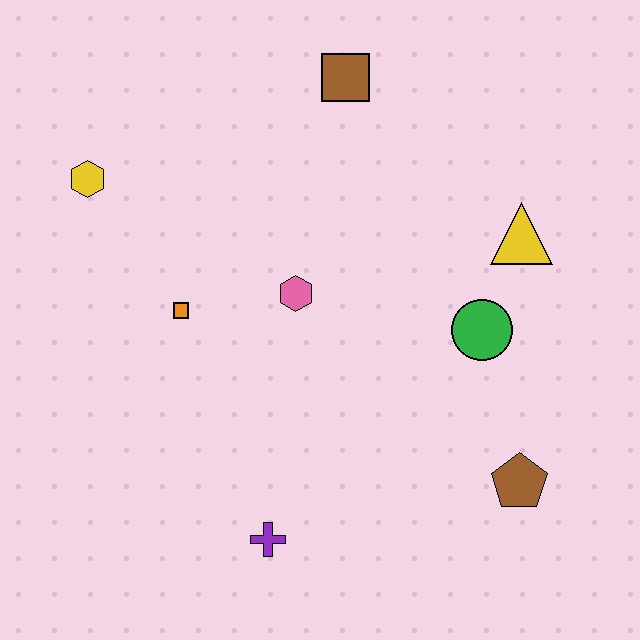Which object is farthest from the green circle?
The yellow hexagon is farthest from the green circle.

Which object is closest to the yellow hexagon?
The orange square is closest to the yellow hexagon.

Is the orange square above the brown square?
No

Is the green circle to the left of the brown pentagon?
Yes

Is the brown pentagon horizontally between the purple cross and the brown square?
No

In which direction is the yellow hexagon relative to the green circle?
The yellow hexagon is to the left of the green circle.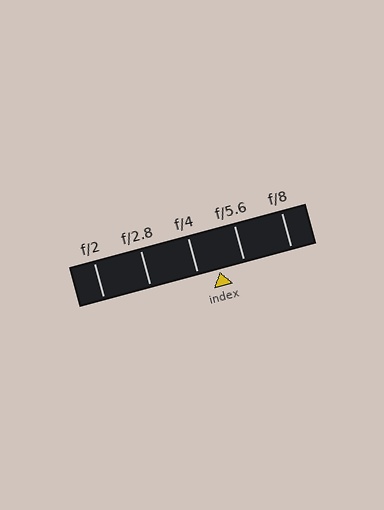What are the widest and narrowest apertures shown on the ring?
The widest aperture shown is f/2 and the narrowest is f/8.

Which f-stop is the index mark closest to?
The index mark is closest to f/4.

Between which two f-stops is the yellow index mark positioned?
The index mark is between f/4 and f/5.6.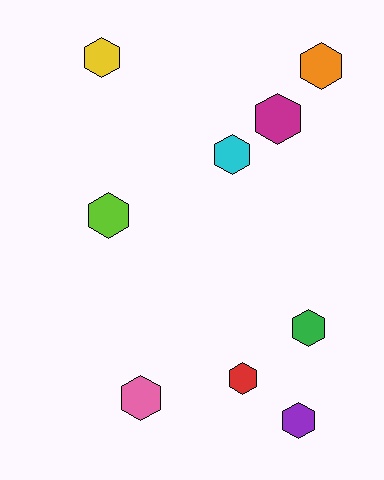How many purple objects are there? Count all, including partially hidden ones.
There is 1 purple object.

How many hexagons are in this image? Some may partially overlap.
There are 9 hexagons.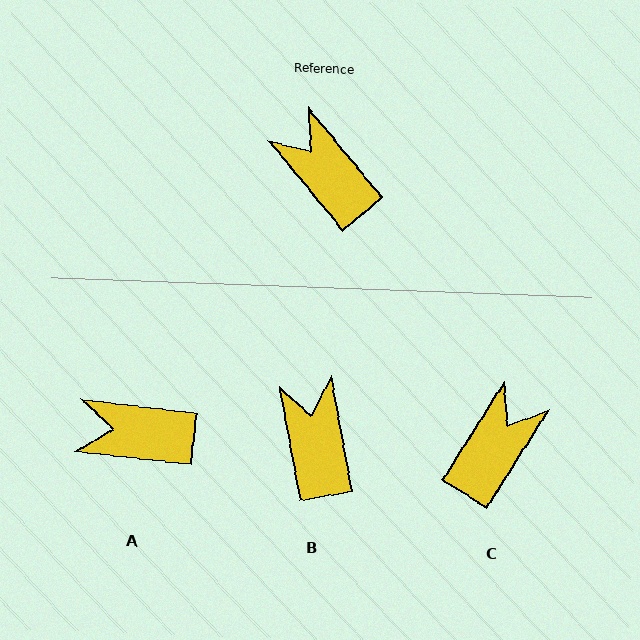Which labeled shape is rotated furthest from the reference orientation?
C, about 72 degrees away.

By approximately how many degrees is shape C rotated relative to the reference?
Approximately 72 degrees clockwise.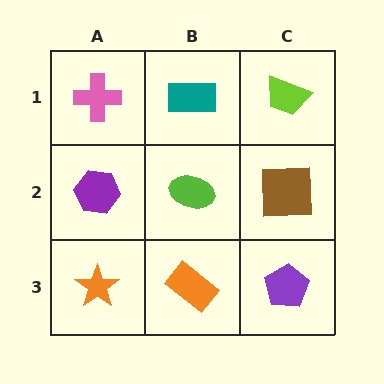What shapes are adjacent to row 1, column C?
A brown square (row 2, column C), a teal rectangle (row 1, column B).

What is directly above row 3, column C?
A brown square.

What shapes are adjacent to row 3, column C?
A brown square (row 2, column C), an orange rectangle (row 3, column B).